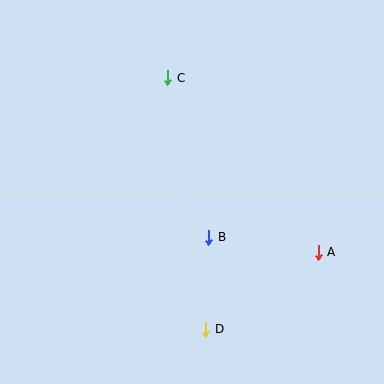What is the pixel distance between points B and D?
The distance between B and D is 92 pixels.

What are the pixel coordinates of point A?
Point A is at (318, 252).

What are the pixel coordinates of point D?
Point D is at (206, 329).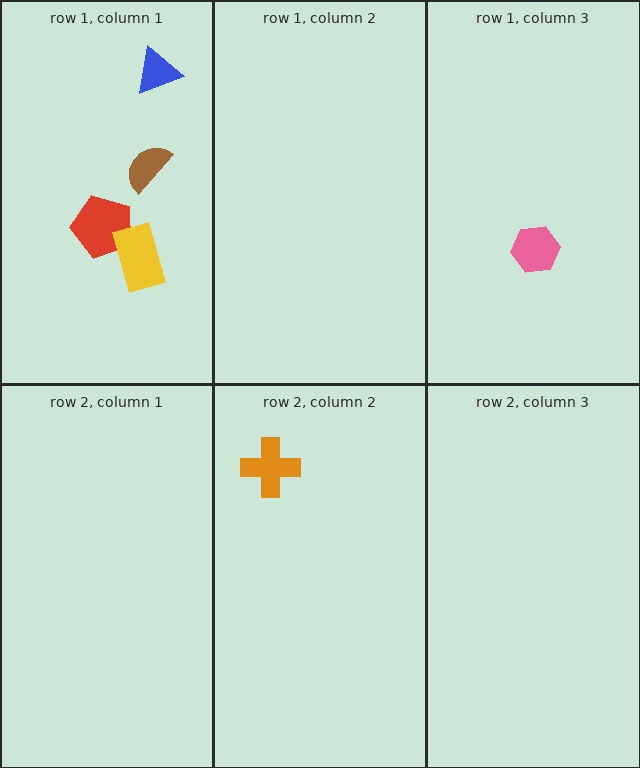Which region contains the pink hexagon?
The row 1, column 3 region.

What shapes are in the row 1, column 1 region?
The brown semicircle, the red pentagon, the blue triangle, the yellow rectangle.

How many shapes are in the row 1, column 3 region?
1.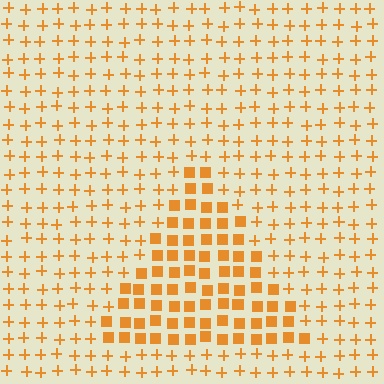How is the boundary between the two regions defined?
The boundary is defined by a change in element shape: squares inside vs. plus signs outside. All elements share the same color and spacing.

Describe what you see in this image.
The image is filled with small orange elements arranged in a uniform grid. A triangle-shaped region contains squares, while the surrounding area contains plus signs. The boundary is defined purely by the change in element shape.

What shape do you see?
I see a triangle.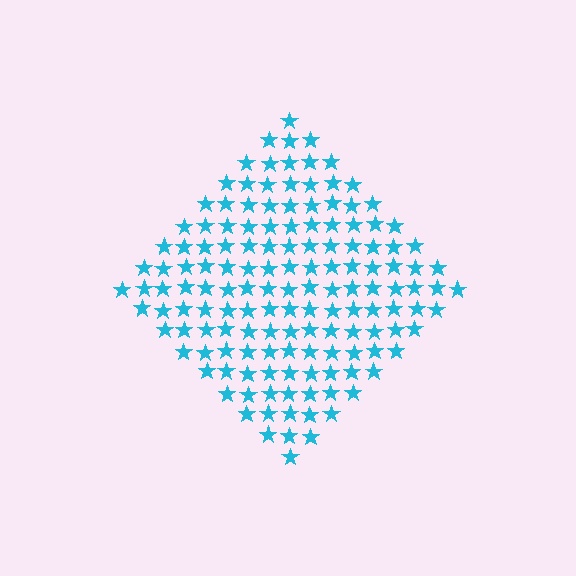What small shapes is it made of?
It is made of small stars.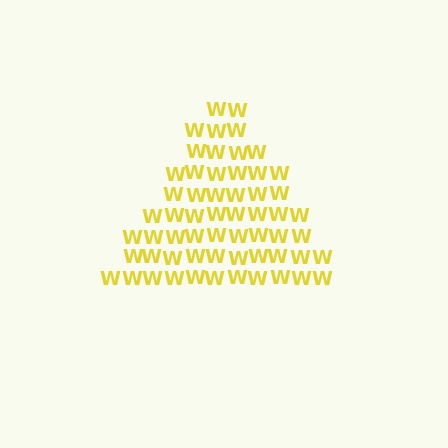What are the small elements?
The small elements are letter W's.